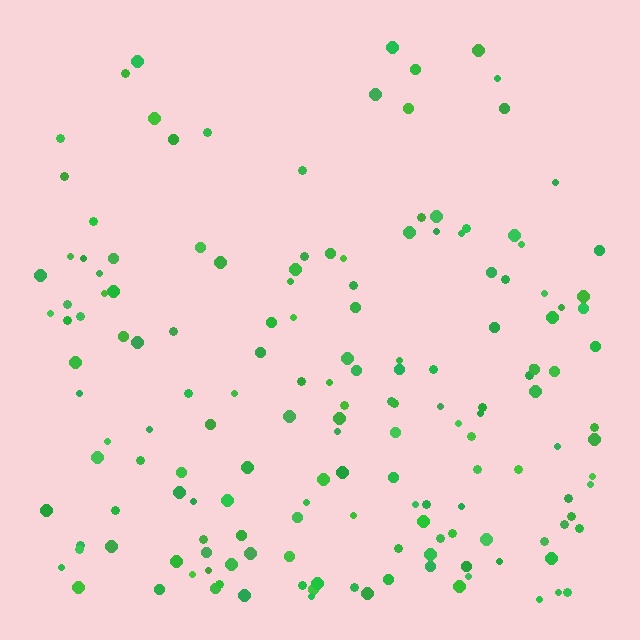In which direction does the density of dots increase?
From top to bottom, with the bottom side densest.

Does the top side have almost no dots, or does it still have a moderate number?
Still a moderate number, just noticeably fewer than the bottom.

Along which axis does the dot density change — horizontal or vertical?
Vertical.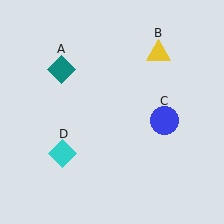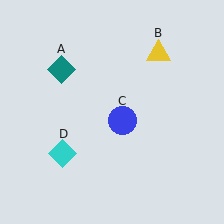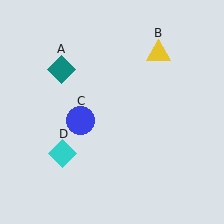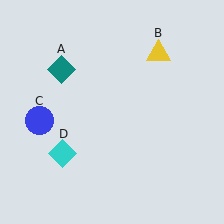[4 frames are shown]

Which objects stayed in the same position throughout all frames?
Teal diamond (object A) and yellow triangle (object B) and cyan diamond (object D) remained stationary.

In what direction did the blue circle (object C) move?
The blue circle (object C) moved left.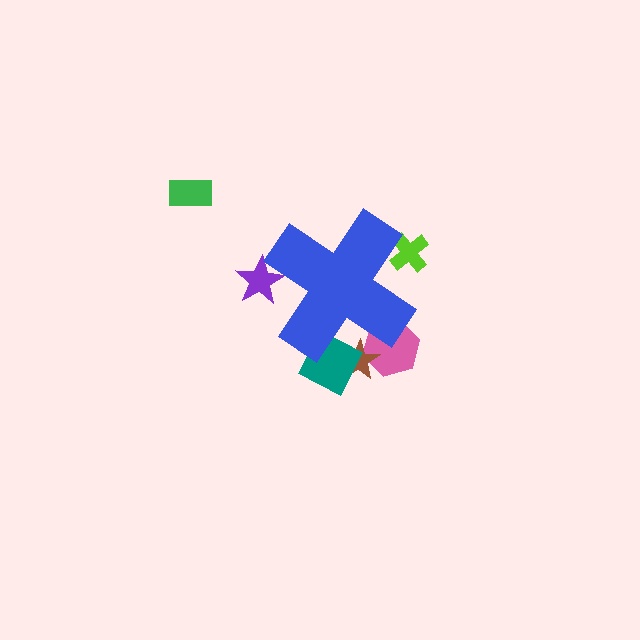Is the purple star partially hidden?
Yes, the purple star is partially hidden behind the blue cross.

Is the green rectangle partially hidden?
No, the green rectangle is fully visible.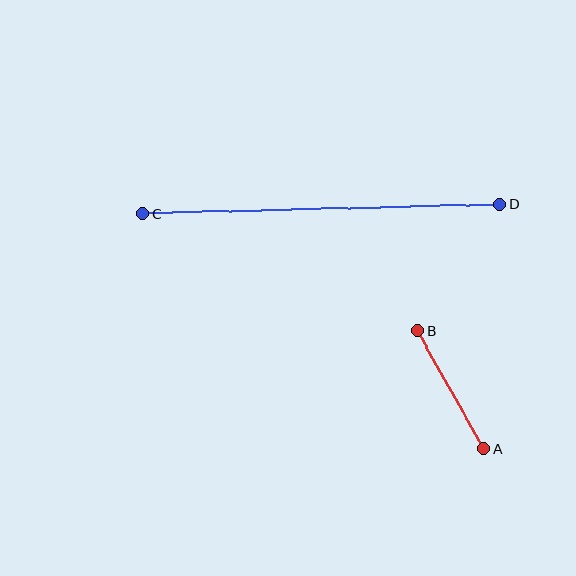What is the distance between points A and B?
The distance is approximately 134 pixels.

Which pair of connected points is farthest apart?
Points C and D are farthest apart.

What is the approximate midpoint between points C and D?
The midpoint is at approximately (321, 209) pixels.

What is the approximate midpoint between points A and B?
The midpoint is at approximately (450, 390) pixels.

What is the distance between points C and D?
The distance is approximately 357 pixels.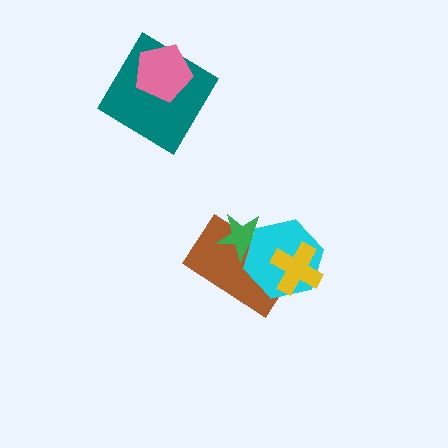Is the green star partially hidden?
Yes, it is partially covered by another shape.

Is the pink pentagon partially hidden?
No, no other shape covers it.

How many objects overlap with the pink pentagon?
1 object overlaps with the pink pentagon.